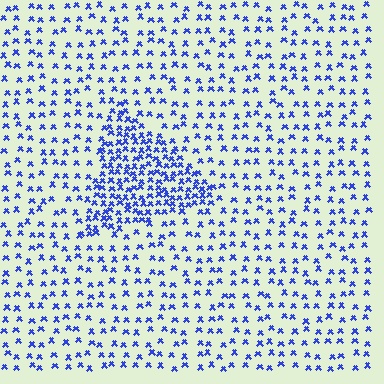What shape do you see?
I see a triangle.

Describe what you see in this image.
The image contains small blue elements arranged at two different densities. A triangle-shaped region is visible where the elements are more densely packed than the surrounding area.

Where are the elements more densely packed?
The elements are more densely packed inside the triangle boundary.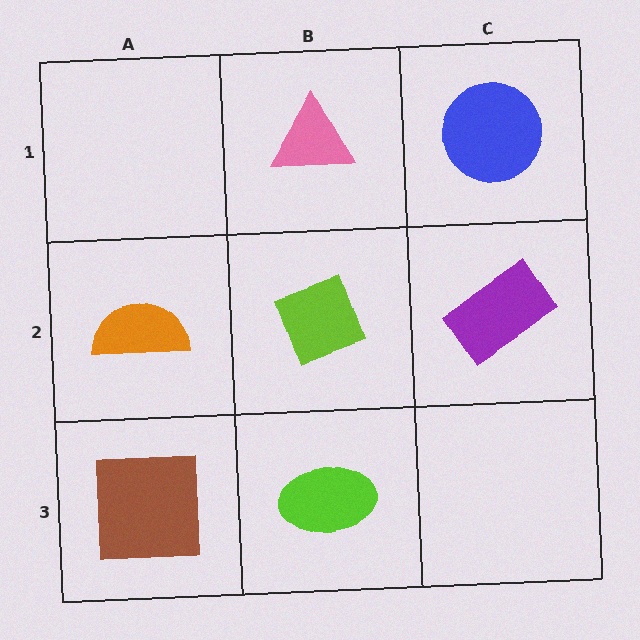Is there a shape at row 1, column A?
No, that cell is empty.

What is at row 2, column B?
A lime diamond.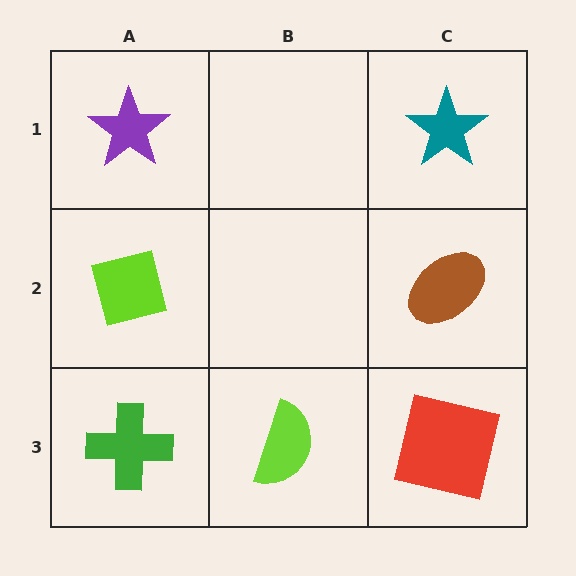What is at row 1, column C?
A teal star.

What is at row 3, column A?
A green cross.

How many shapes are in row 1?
2 shapes.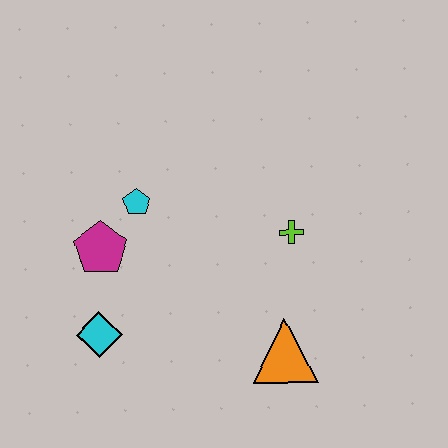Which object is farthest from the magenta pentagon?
The orange triangle is farthest from the magenta pentagon.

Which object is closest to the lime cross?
The orange triangle is closest to the lime cross.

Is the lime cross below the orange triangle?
No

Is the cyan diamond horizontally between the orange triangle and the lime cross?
No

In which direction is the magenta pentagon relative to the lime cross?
The magenta pentagon is to the left of the lime cross.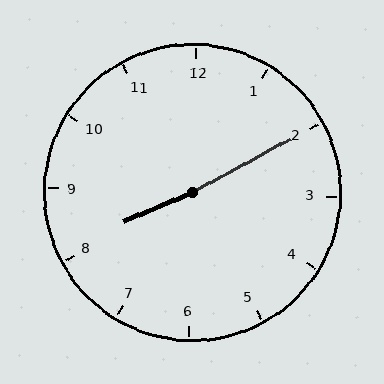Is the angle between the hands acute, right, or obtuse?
It is obtuse.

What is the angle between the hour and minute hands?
Approximately 175 degrees.